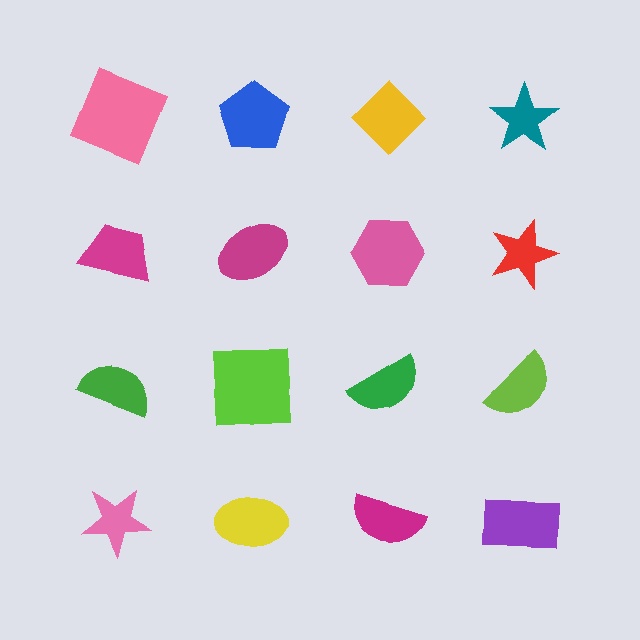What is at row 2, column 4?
A red star.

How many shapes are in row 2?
4 shapes.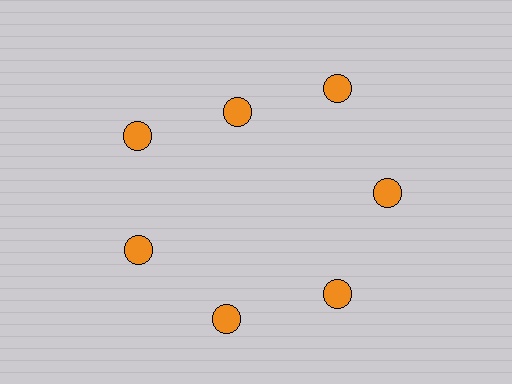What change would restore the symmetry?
The symmetry would be restored by moving it outward, back onto the ring so that all 7 circles sit at equal angles and equal distance from the center.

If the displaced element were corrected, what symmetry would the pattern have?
It would have 7-fold rotational symmetry — the pattern would map onto itself every 51 degrees.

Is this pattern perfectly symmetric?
No. The 7 orange circles are arranged in a ring, but one element near the 12 o'clock position is pulled inward toward the center, breaking the 7-fold rotational symmetry.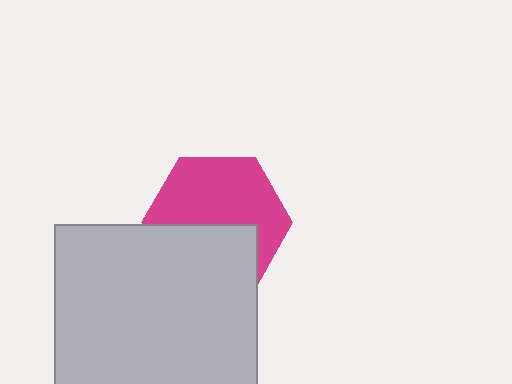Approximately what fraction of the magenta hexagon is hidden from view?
Roughly 42% of the magenta hexagon is hidden behind the light gray square.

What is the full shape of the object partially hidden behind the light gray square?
The partially hidden object is a magenta hexagon.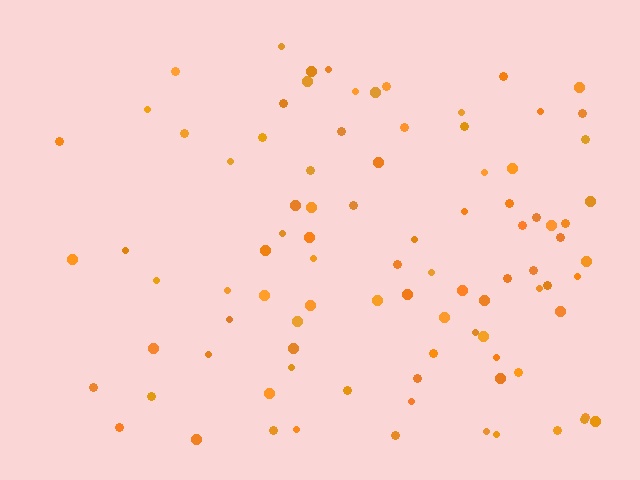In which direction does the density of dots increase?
From left to right, with the right side densest.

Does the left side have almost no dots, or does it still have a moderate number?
Still a moderate number, just noticeably fewer than the right.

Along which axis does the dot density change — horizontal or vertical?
Horizontal.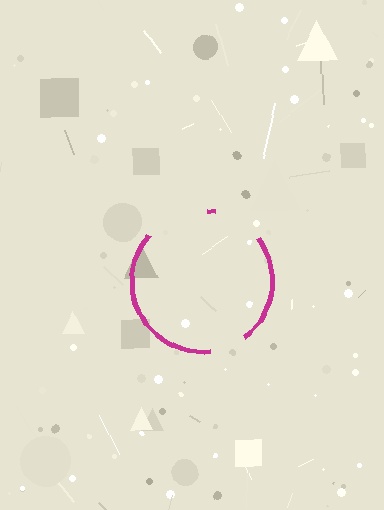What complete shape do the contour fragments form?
The contour fragments form a circle.